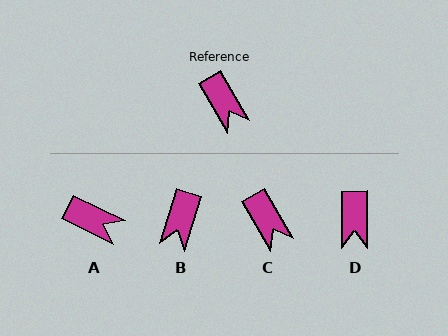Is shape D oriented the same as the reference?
No, it is off by about 30 degrees.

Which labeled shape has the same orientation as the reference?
C.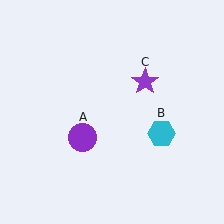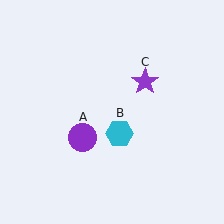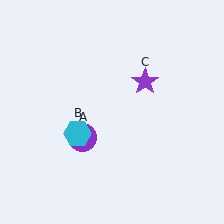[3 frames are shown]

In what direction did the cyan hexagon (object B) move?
The cyan hexagon (object B) moved left.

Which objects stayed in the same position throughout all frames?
Purple circle (object A) and purple star (object C) remained stationary.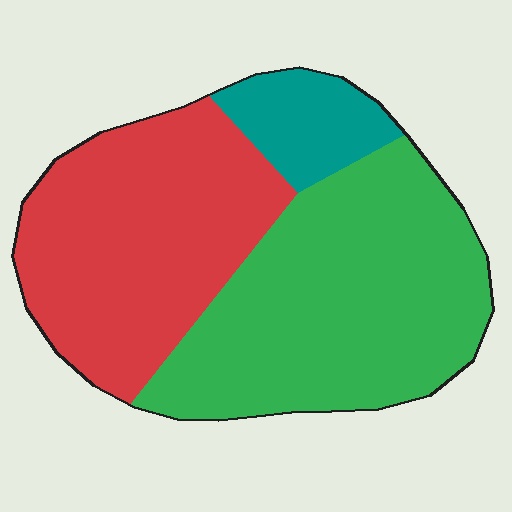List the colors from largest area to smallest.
From largest to smallest: green, red, teal.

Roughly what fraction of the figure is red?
Red covers around 40% of the figure.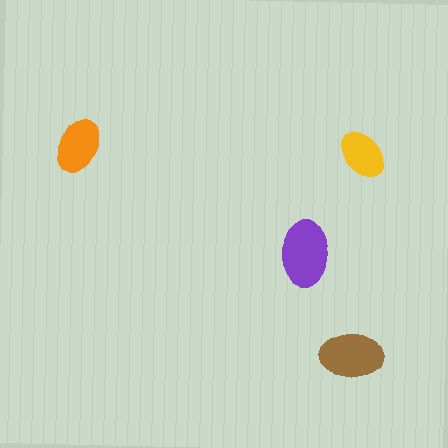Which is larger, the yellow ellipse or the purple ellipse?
The purple one.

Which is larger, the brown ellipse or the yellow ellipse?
The brown one.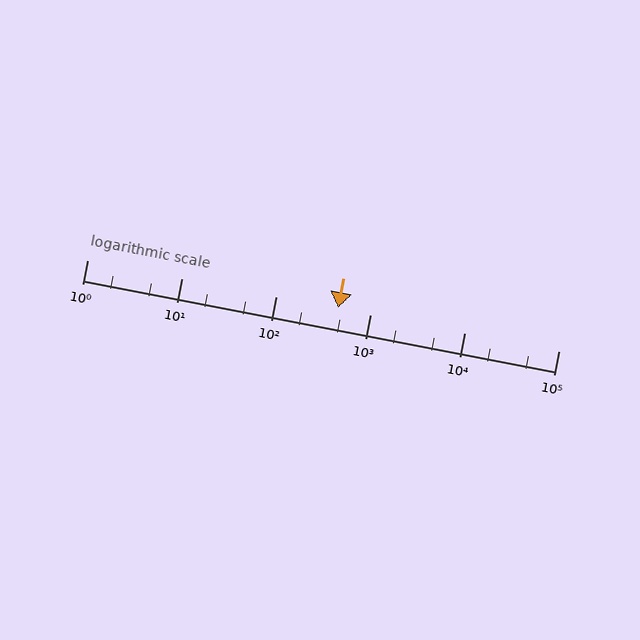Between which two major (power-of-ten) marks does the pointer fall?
The pointer is between 100 and 1000.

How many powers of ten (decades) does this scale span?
The scale spans 5 decades, from 1 to 100000.